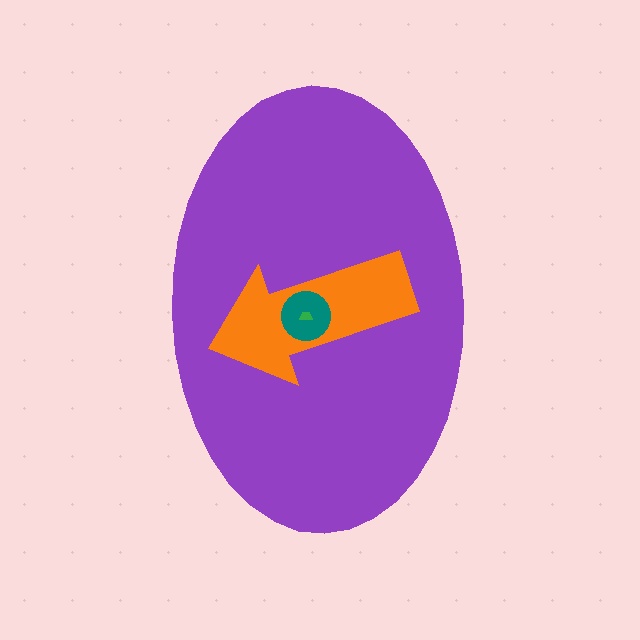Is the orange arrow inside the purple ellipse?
Yes.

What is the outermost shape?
The purple ellipse.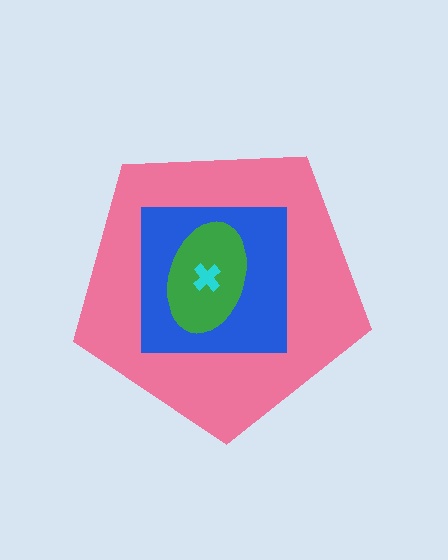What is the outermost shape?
The pink pentagon.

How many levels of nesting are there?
4.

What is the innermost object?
The cyan cross.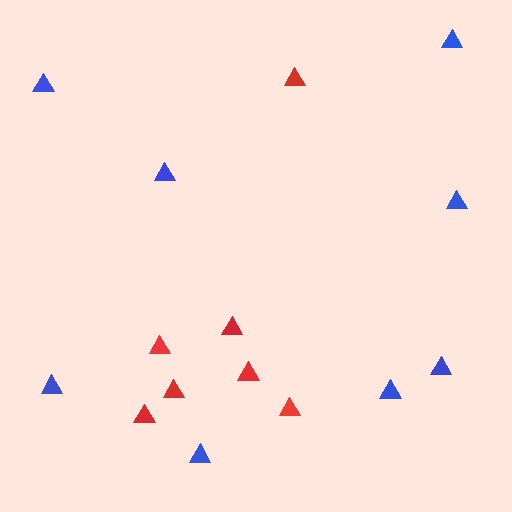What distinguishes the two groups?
There are 2 groups: one group of red triangles (7) and one group of blue triangles (8).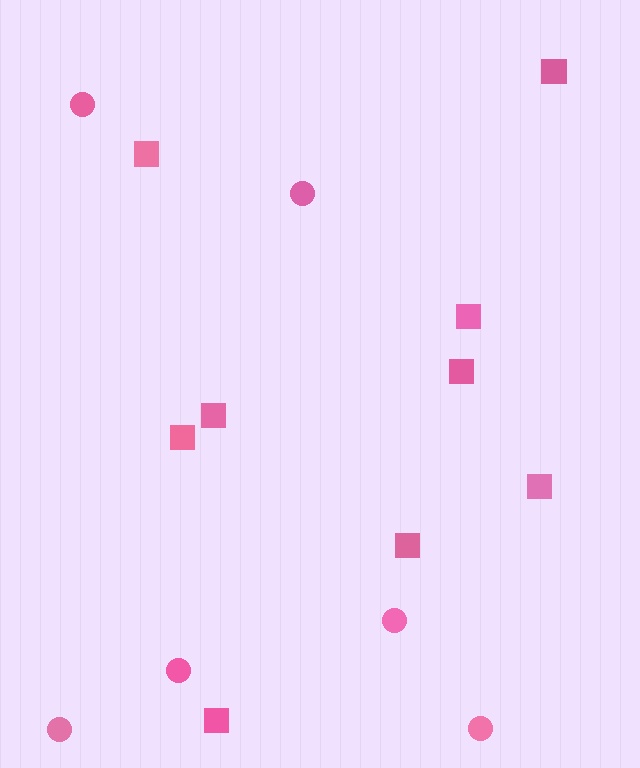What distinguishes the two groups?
There are 2 groups: one group of squares (9) and one group of circles (6).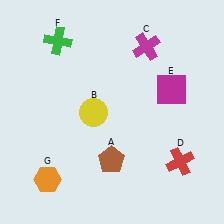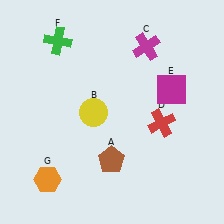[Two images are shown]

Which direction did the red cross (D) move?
The red cross (D) moved up.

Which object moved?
The red cross (D) moved up.